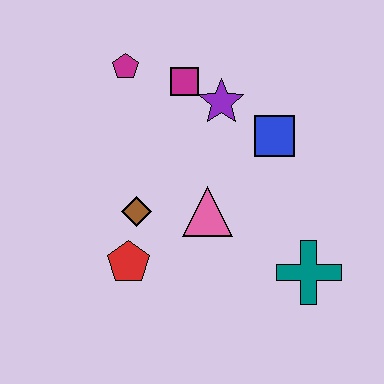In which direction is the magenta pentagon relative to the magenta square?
The magenta pentagon is to the left of the magenta square.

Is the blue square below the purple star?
Yes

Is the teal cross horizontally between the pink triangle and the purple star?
No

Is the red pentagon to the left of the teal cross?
Yes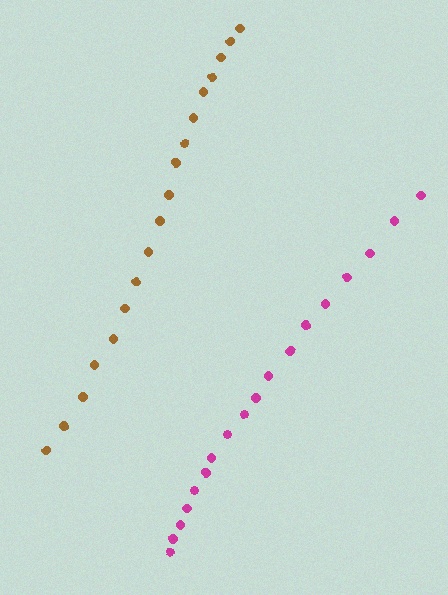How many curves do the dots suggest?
There are 2 distinct paths.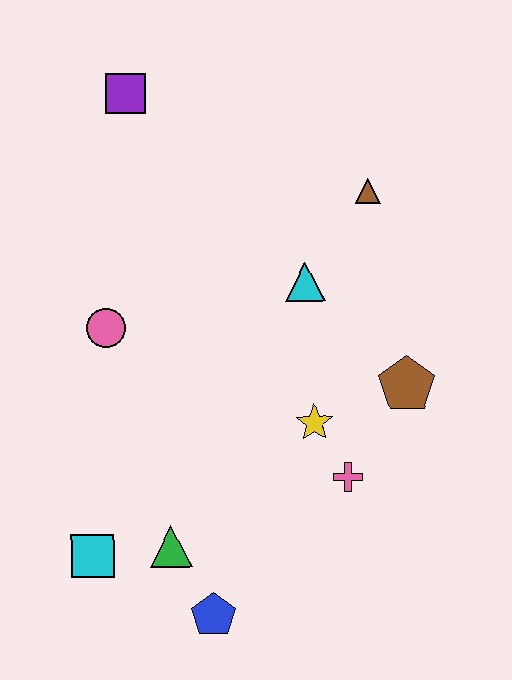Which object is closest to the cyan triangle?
The brown triangle is closest to the cyan triangle.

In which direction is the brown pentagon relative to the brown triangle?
The brown pentagon is below the brown triangle.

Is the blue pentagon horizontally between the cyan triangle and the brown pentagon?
No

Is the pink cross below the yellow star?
Yes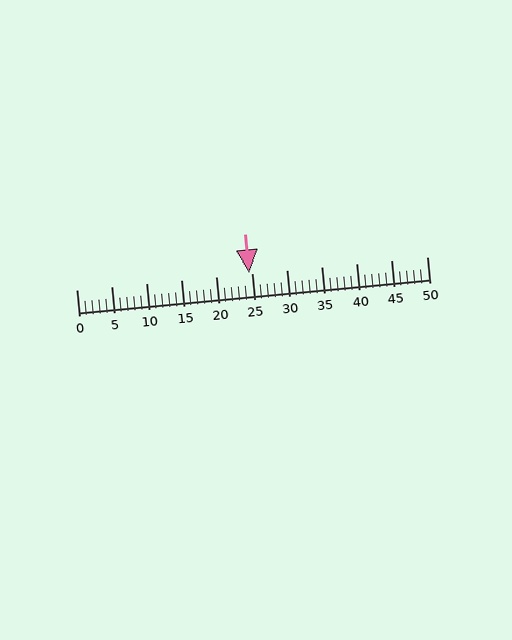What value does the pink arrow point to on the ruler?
The pink arrow points to approximately 25.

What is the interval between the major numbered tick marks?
The major tick marks are spaced 5 units apart.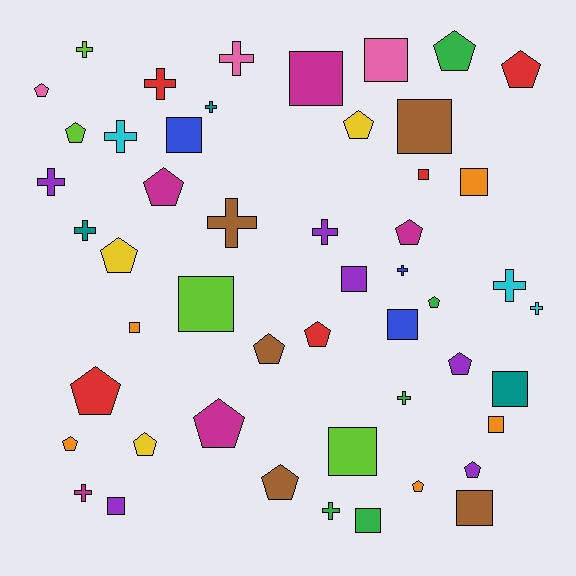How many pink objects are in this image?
There are 3 pink objects.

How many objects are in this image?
There are 50 objects.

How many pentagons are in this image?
There are 19 pentagons.